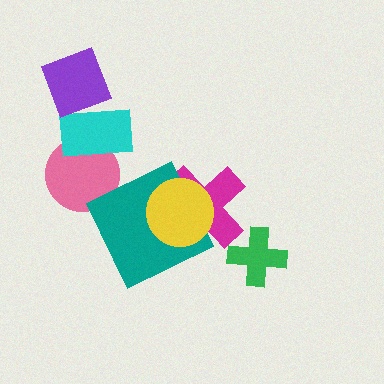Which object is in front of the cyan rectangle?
The purple square is in front of the cyan rectangle.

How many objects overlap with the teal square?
2 objects overlap with the teal square.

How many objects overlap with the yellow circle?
2 objects overlap with the yellow circle.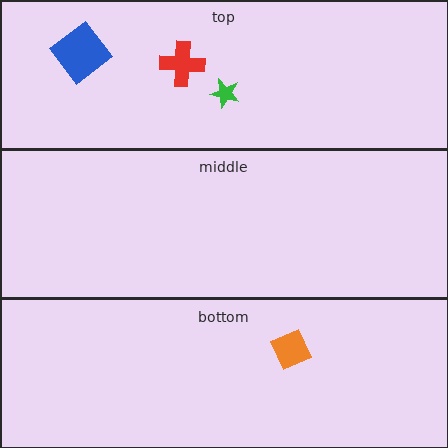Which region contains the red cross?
The top region.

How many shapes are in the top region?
3.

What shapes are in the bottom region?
The orange diamond.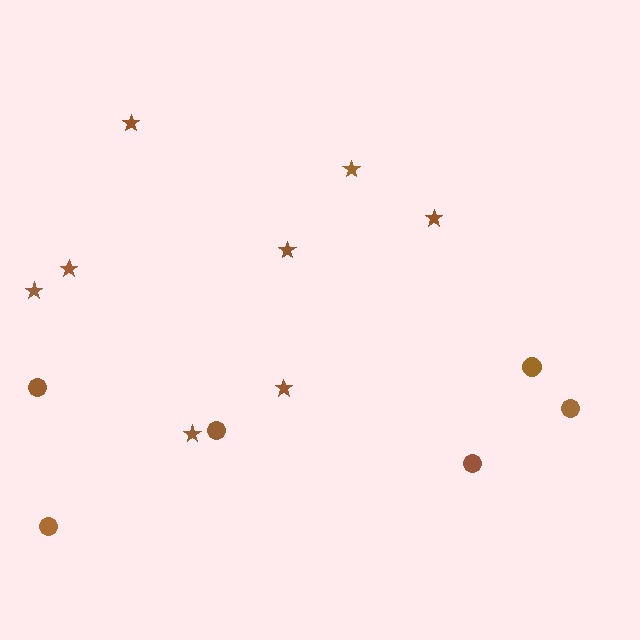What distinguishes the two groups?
There are 2 groups: one group of circles (6) and one group of stars (8).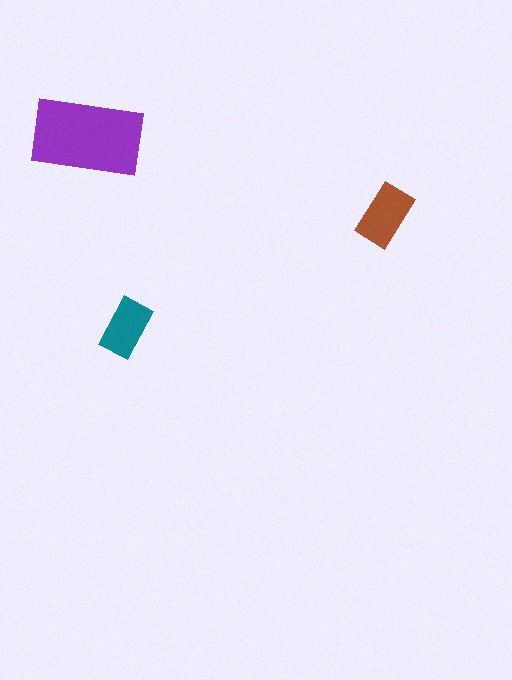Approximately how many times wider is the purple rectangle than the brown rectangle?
About 2 times wider.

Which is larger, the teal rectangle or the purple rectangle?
The purple one.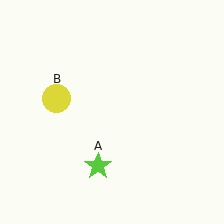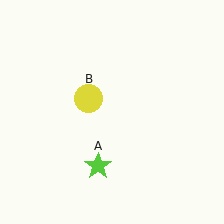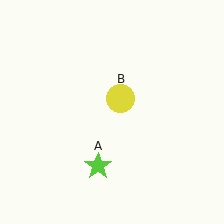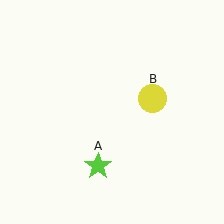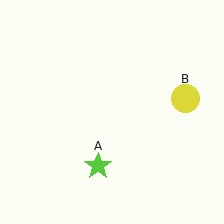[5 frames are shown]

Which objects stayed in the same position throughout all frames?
Lime star (object A) remained stationary.